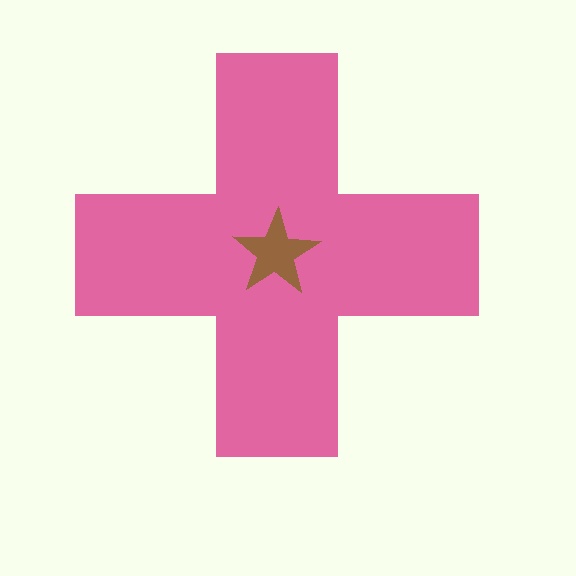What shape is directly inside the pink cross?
The brown star.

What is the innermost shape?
The brown star.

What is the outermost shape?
The pink cross.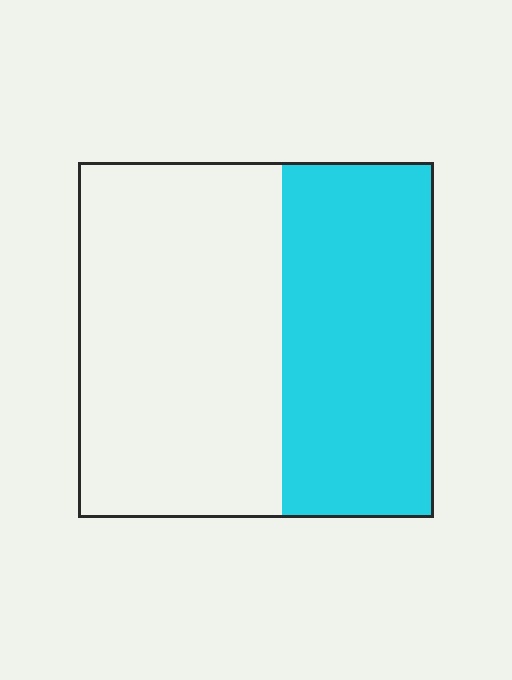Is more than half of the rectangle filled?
No.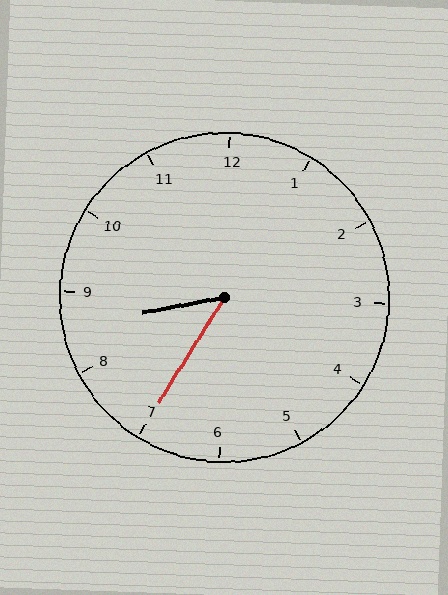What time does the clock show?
8:35.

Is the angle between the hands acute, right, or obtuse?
It is acute.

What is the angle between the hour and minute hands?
Approximately 48 degrees.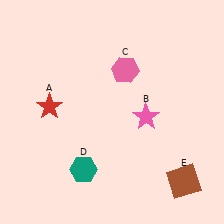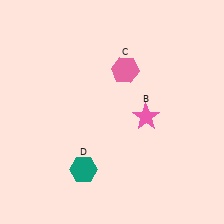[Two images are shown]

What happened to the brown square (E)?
The brown square (E) was removed in Image 2. It was in the bottom-right area of Image 1.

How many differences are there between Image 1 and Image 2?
There are 2 differences between the two images.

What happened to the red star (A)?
The red star (A) was removed in Image 2. It was in the top-left area of Image 1.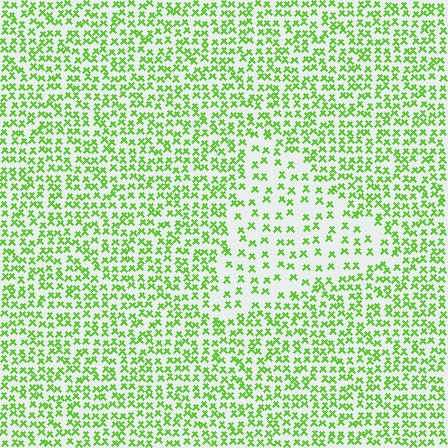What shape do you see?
I see a triangle.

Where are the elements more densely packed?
The elements are more densely packed outside the triangle boundary.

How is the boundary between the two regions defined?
The boundary is defined by a change in element density (approximately 2.0x ratio). All elements are the same color, size, and shape.